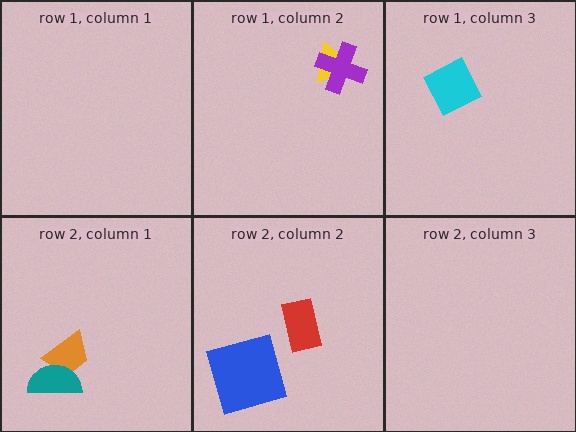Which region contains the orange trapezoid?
The row 2, column 1 region.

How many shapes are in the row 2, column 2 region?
2.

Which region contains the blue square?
The row 2, column 2 region.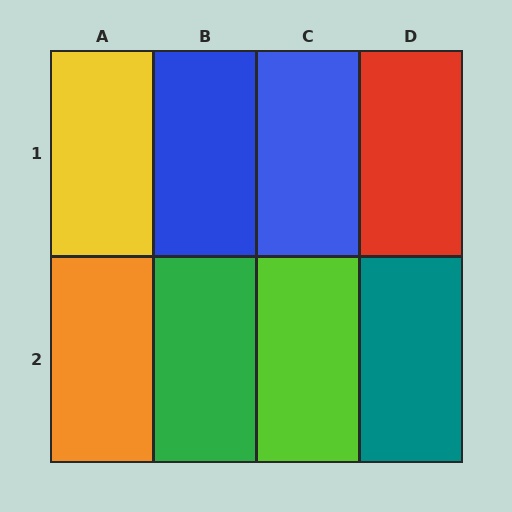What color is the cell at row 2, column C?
Lime.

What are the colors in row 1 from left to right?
Yellow, blue, blue, red.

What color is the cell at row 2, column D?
Teal.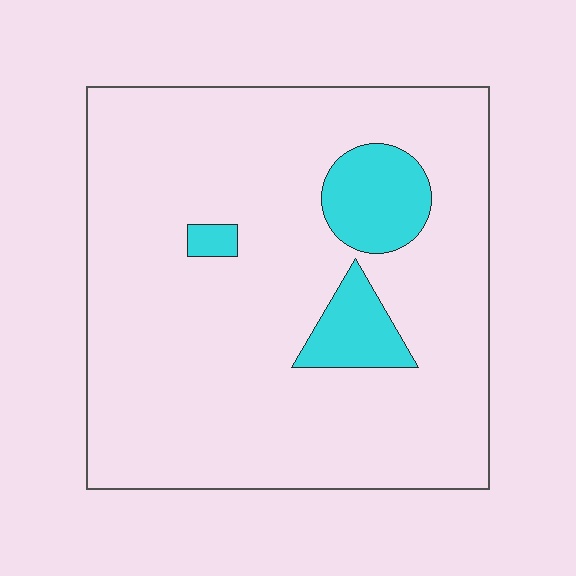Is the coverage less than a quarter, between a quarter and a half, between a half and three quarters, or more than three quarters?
Less than a quarter.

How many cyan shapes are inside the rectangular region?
3.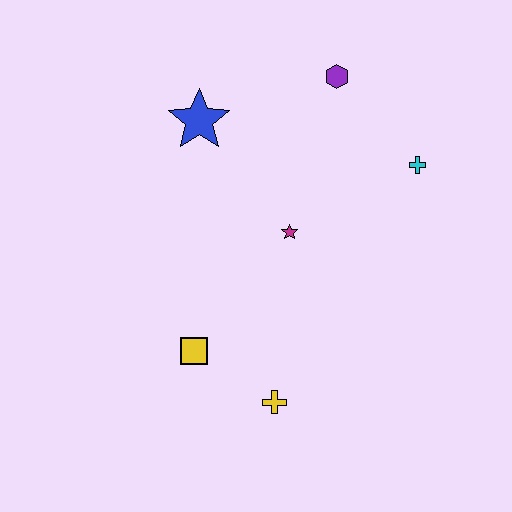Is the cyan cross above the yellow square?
Yes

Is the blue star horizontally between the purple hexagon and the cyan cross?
No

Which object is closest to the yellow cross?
The yellow square is closest to the yellow cross.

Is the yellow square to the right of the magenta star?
No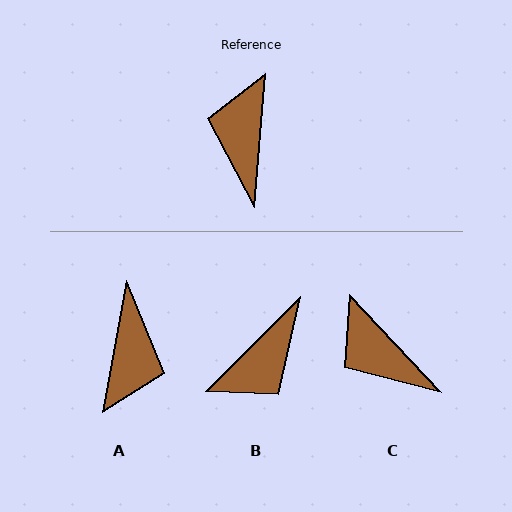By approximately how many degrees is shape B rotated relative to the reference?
Approximately 139 degrees counter-clockwise.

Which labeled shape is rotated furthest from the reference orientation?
A, about 174 degrees away.